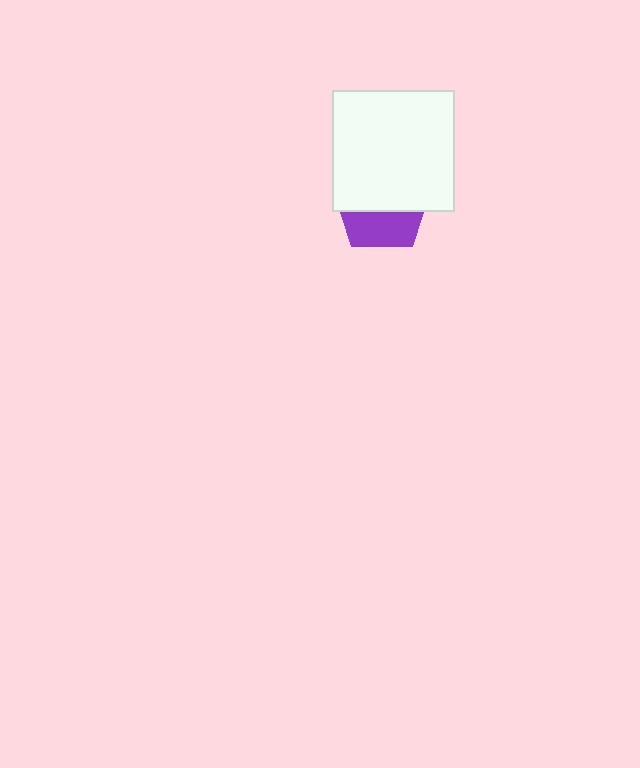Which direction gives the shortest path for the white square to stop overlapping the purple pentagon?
Moving up gives the shortest separation.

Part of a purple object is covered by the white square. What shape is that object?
It is a pentagon.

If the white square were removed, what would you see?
You would see the complete purple pentagon.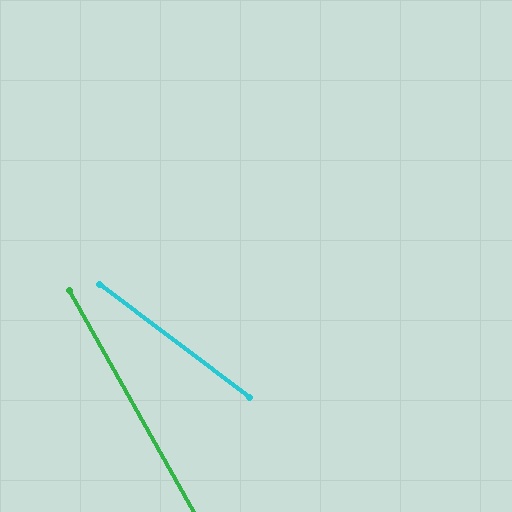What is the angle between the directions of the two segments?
Approximately 24 degrees.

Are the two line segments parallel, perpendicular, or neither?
Neither parallel nor perpendicular — they differ by about 24°.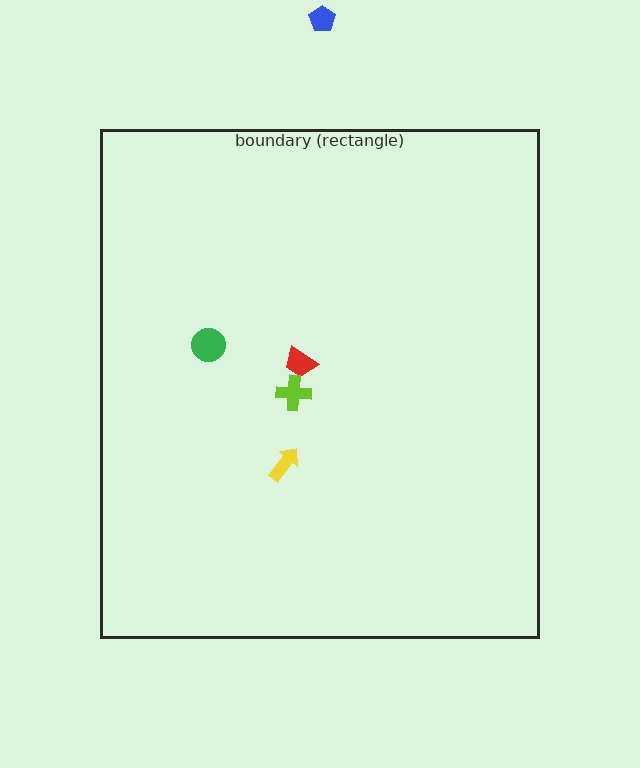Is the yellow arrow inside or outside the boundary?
Inside.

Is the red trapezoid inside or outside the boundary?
Inside.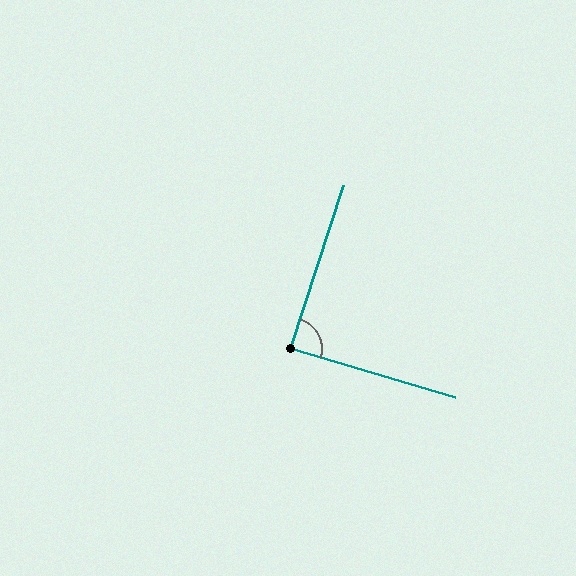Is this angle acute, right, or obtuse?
It is approximately a right angle.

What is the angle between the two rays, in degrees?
Approximately 88 degrees.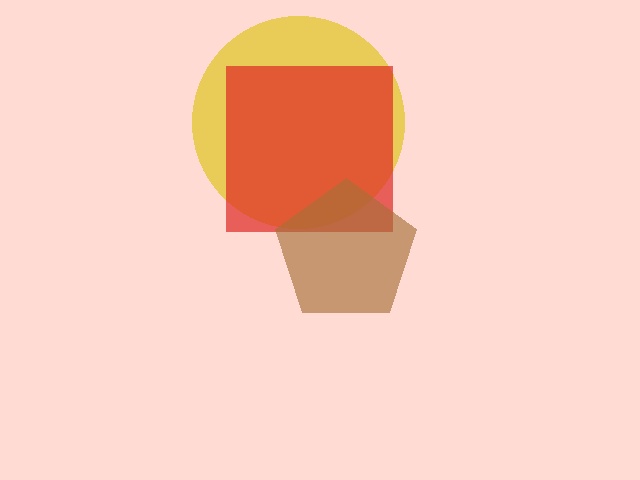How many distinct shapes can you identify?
There are 3 distinct shapes: a yellow circle, a red square, a brown pentagon.